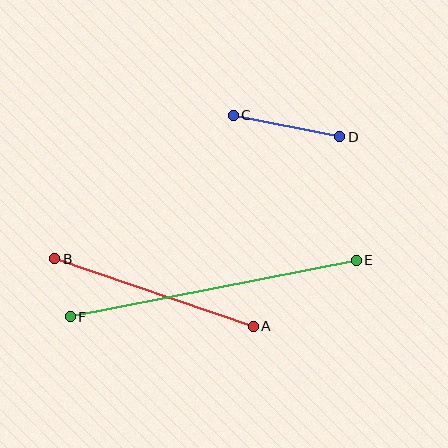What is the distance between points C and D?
The distance is approximately 109 pixels.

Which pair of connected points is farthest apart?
Points E and F are farthest apart.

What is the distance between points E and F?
The distance is approximately 291 pixels.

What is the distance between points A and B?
The distance is approximately 209 pixels.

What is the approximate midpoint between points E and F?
The midpoint is at approximately (213, 288) pixels.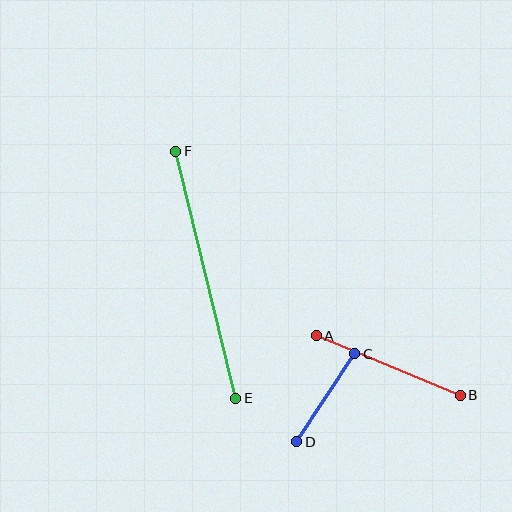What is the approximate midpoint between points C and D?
The midpoint is at approximately (326, 398) pixels.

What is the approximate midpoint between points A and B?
The midpoint is at approximately (388, 366) pixels.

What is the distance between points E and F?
The distance is approximately 254 pixels.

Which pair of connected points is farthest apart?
Points E and F are farthest apart.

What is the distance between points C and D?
The distance is approximately 105 pixels.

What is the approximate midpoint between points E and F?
The midpoint is at approximately (206, 275) pixels.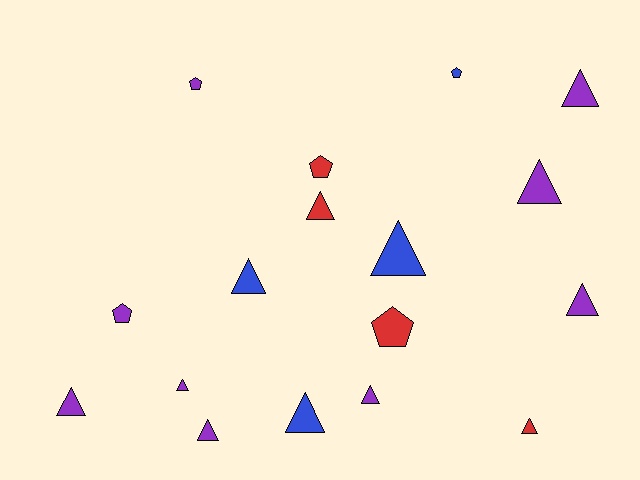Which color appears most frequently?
Purple, with 9 objects.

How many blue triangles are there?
There are 3 blue triangles.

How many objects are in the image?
There are 17 objects.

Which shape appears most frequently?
Triangle, with 12 objects.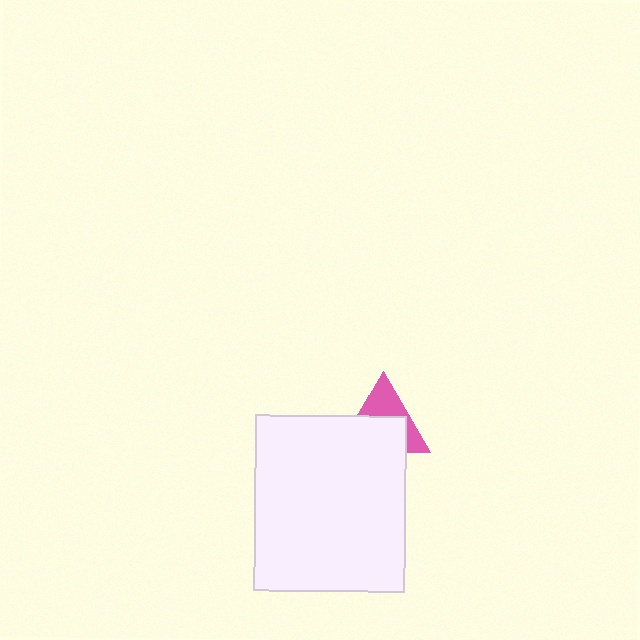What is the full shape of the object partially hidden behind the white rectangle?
The partially hidden object is a pink triangle.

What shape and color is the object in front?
The object in front is a white rectangle.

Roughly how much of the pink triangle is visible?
A small part of it is visible (roughly 44%).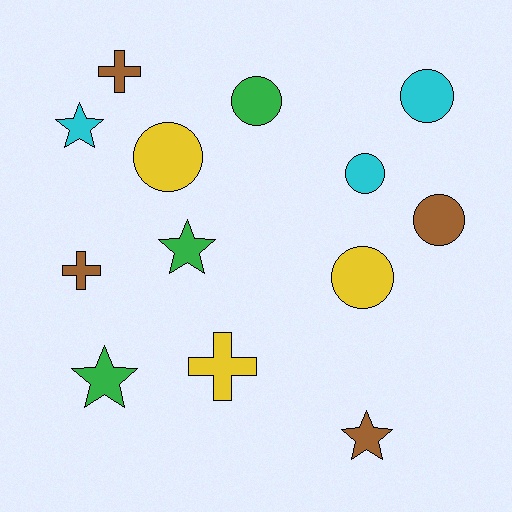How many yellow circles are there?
There are 2 yellow circles.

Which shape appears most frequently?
Circle, with 6 objects.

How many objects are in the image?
There are 13 objects.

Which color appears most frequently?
Brown, with 4 objects.